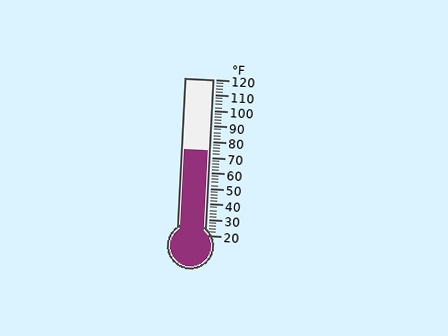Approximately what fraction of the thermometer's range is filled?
The thermometer is filled to approximately 55% of its range.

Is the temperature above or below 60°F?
The temperature is above 60°F.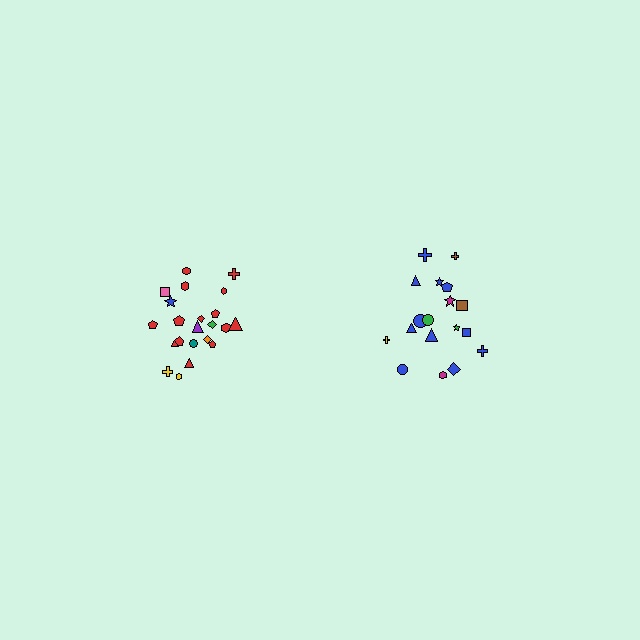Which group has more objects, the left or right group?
The left group.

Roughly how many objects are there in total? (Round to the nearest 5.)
Roughly 40 objects in total.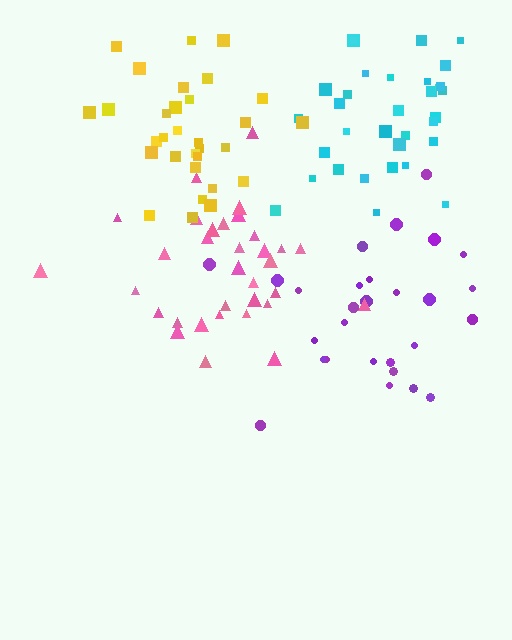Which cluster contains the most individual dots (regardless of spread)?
Cyan (34).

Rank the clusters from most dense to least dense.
yellow, pink, purple, cyan.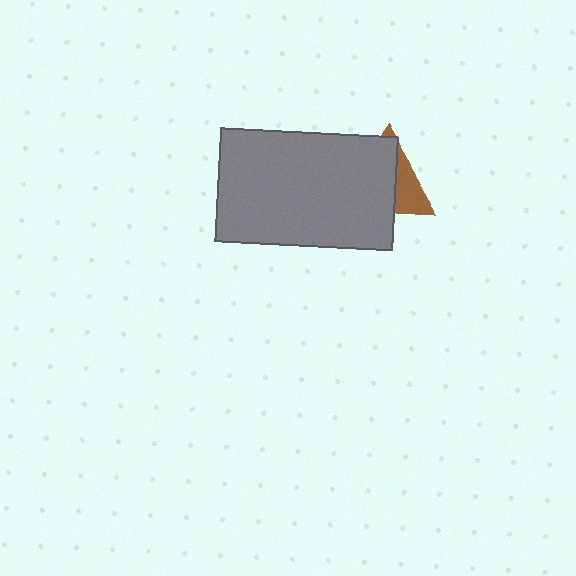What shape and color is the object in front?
The object in front is a gray rectangle.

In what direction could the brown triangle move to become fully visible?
The brown triangle could move toward the upper-right. That would shift it out from behind the gray rectangle entirely.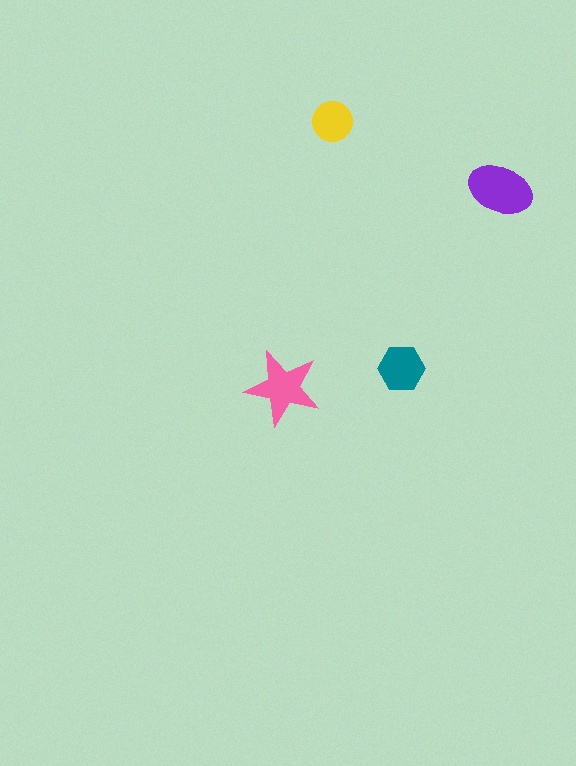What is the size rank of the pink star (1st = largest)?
2nd.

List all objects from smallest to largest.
The yellow circle, the teal hexagon, the pink star, the purple ellipse.